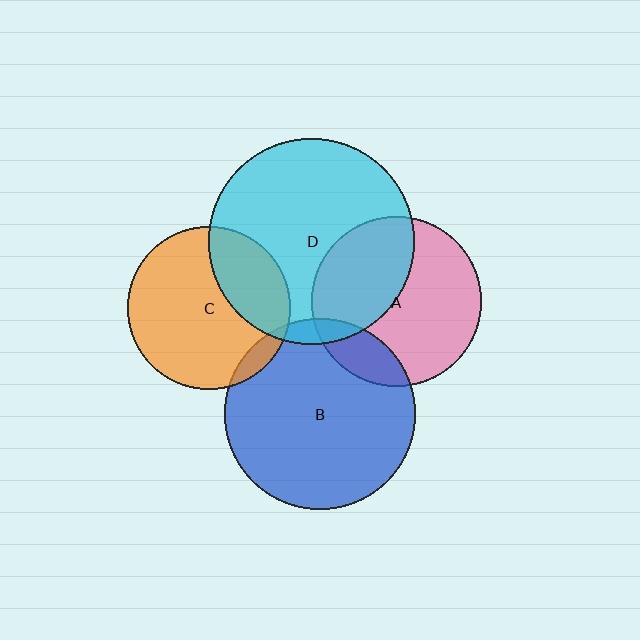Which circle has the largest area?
Circle D (cyan).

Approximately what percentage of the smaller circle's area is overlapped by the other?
Approximately 5%.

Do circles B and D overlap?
Yes.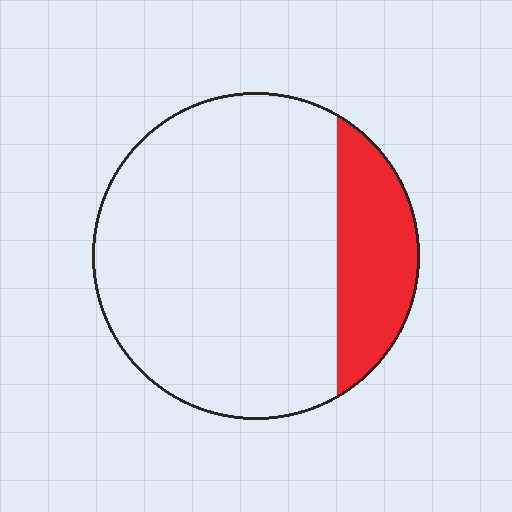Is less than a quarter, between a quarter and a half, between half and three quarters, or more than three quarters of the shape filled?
Less than a quarter.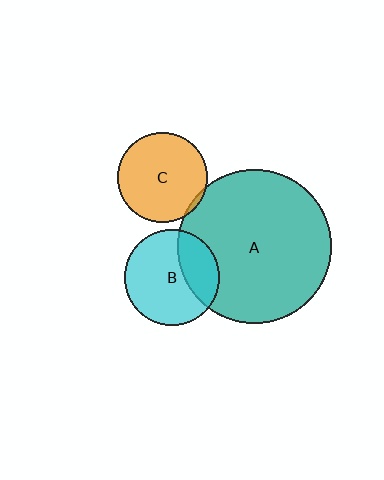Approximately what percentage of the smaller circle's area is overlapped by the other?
Approximately 5%.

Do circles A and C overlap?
Yes.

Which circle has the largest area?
Circle A (teal).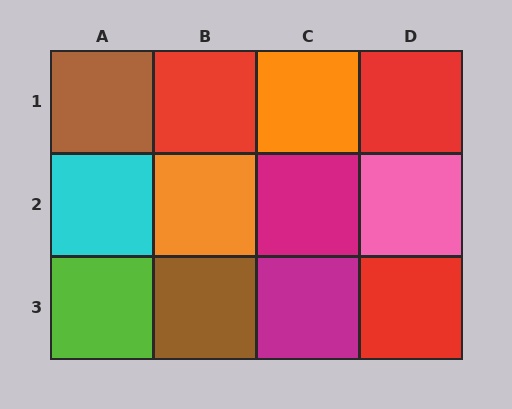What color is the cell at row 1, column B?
Red.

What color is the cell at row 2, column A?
Cyan.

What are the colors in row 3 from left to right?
Lime, brown, magenta, red.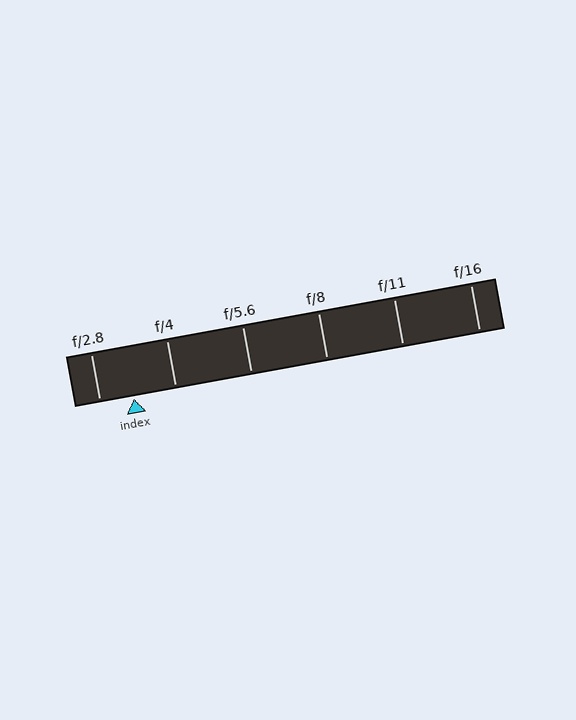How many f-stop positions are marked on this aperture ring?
There are 6 f-stop positions marked.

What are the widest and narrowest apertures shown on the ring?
The widest aperture shown is f/2.8 and the narrowest is f/16.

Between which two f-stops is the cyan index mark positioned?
The index mark is between f/2.8 and f/4.